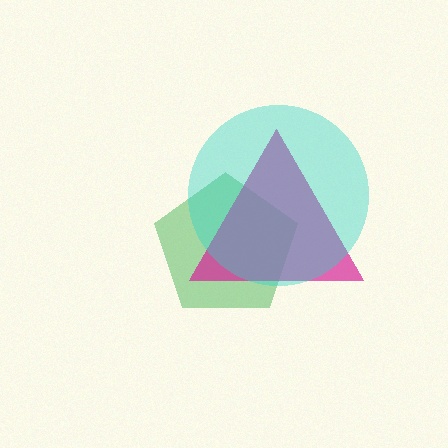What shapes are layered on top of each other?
The layered shapes are: a green pentagon, a magenta triangle, a cyan circle.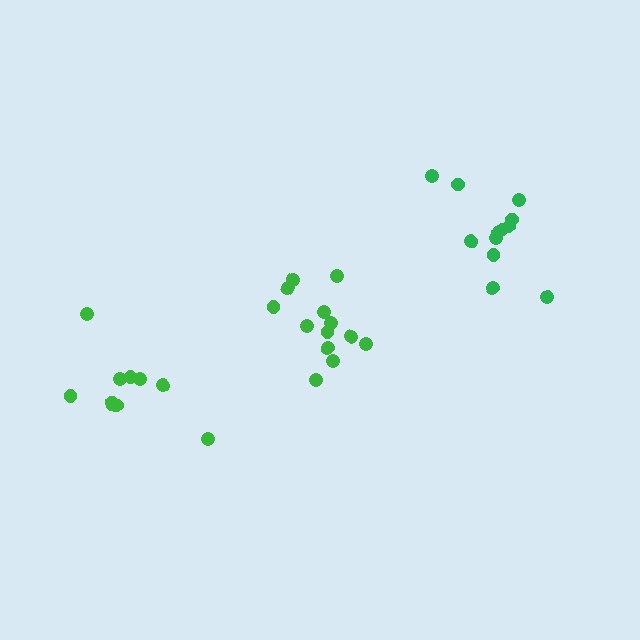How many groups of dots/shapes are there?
There are 3 groups.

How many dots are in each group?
Group 1: 13 dots, Group 2: 10 dots, Group 3: 13 dots (36 total).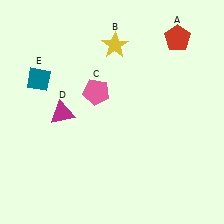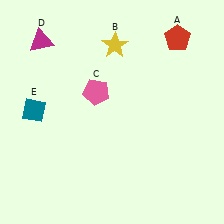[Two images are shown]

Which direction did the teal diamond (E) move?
The teal diamond (E) moved down.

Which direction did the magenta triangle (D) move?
The magenta triangle (D) moved up.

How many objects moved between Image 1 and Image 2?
2 objects moved between the two images.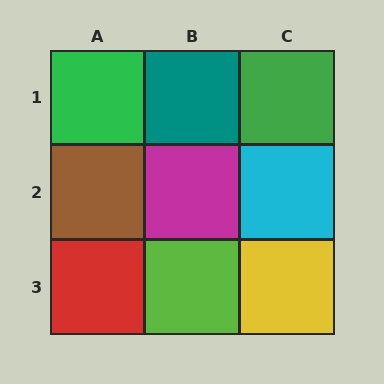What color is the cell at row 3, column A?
Red.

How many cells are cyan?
1 cell is cyan.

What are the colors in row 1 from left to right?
Green, teal, green.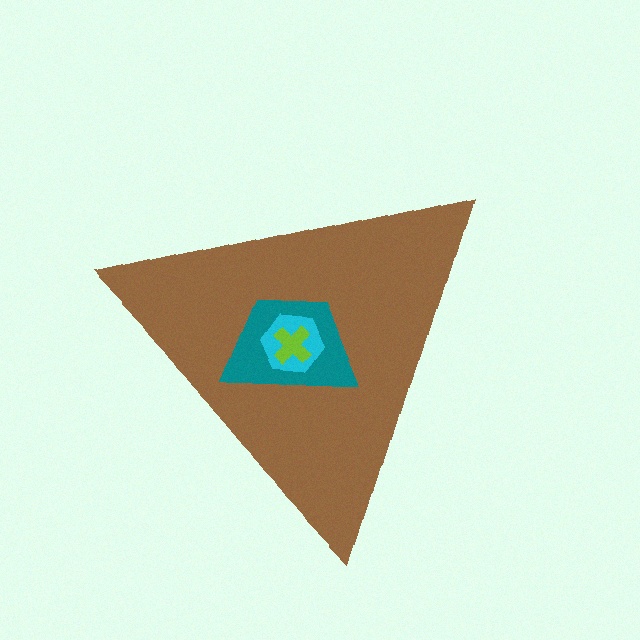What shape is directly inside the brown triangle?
The teal trapezoid.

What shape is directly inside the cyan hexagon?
The lime cross.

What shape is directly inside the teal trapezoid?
The cyan hexagon.